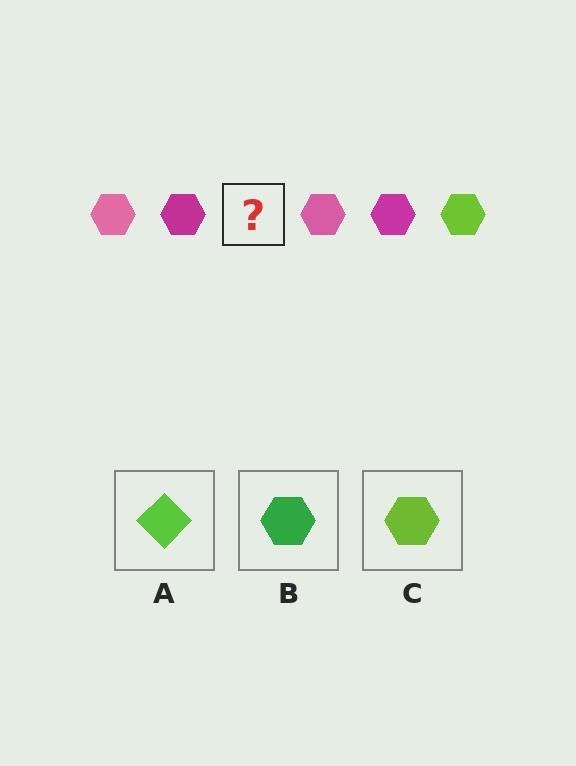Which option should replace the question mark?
Option C.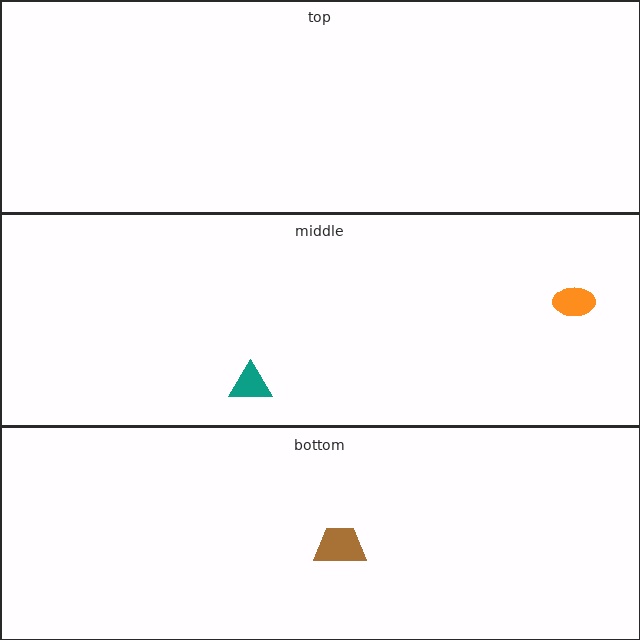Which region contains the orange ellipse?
The middle region.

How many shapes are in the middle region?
2.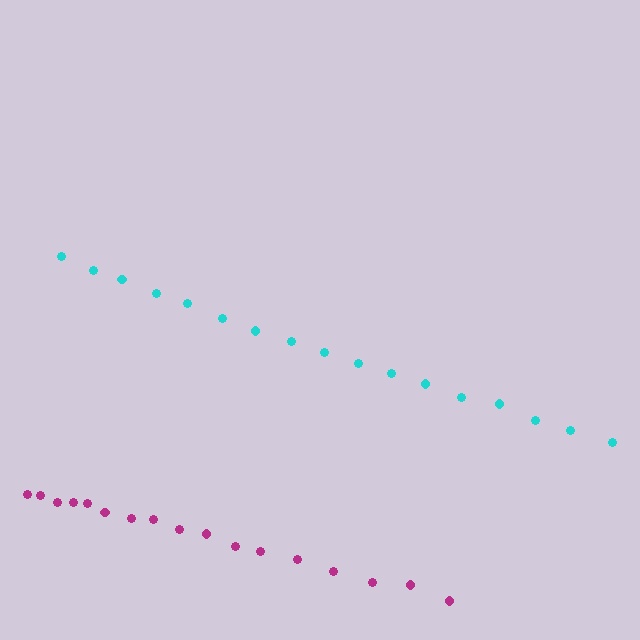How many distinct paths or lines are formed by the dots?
There are 2 distinct paths.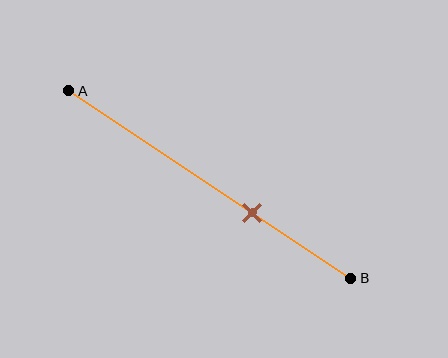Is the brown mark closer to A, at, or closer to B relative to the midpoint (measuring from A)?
The brown mark is closer to point B than the midpoint of segment AB.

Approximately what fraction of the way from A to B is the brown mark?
The brown mark is approximately 65% of the way from A to B.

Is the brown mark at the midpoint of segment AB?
No, the mark is at about 65% from A, not at the 50% midpoint.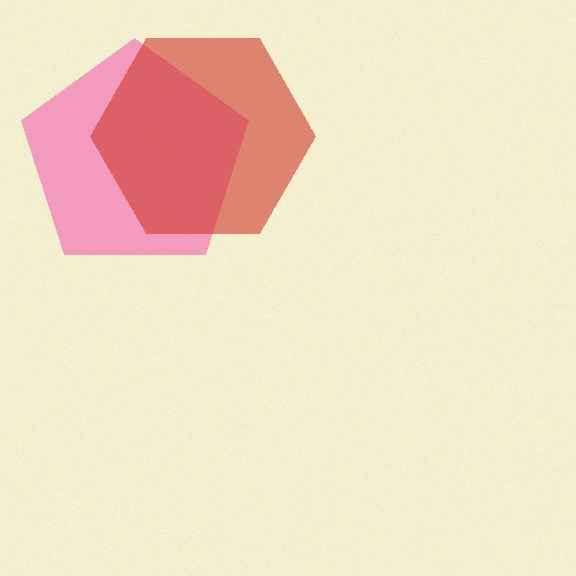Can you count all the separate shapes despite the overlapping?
Yes, there are 2 separate shapes.